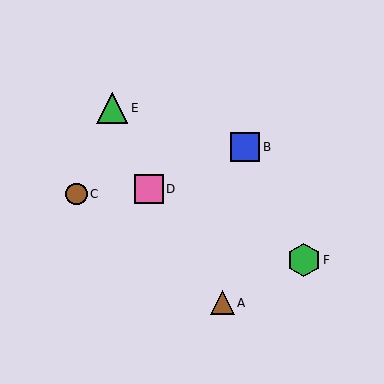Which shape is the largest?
The green hexagon (labeled F) is the largest.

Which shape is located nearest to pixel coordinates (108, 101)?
The green triangle (labeled E) at (112, 108) is nearest to that location.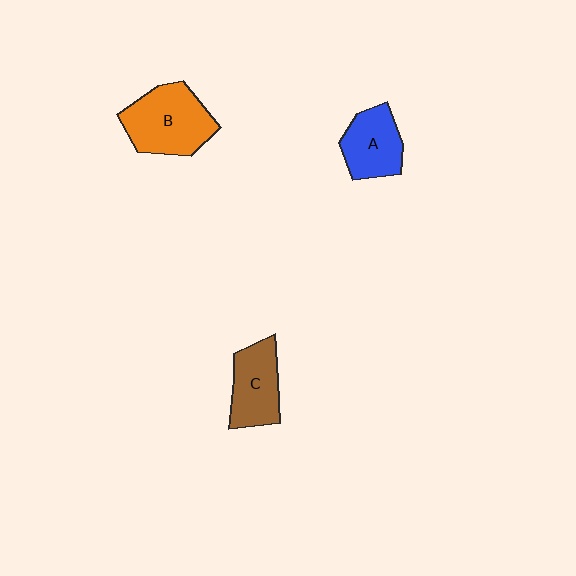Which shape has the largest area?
Shape B (orange).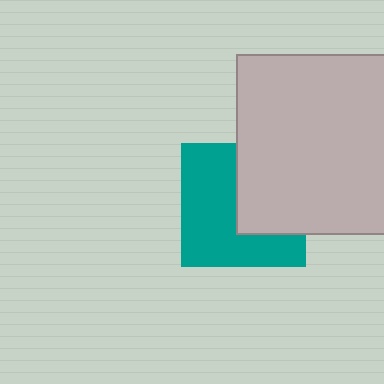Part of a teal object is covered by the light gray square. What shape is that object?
It is a square.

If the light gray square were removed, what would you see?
You would see the complete teal square.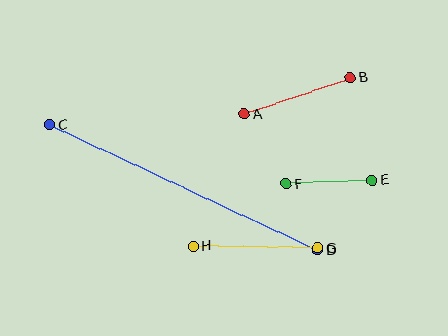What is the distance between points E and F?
The distance is approximately 86 pixels.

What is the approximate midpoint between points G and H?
The midpoint is at approximately (256, 247) pixels.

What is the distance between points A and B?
The distance is approximately 112 pixels.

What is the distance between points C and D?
The distance is approximately 296 pixels.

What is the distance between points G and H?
The distance is approximately 125 pixels.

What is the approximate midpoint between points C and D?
The midpoint is at approximately (184, 188) pixels.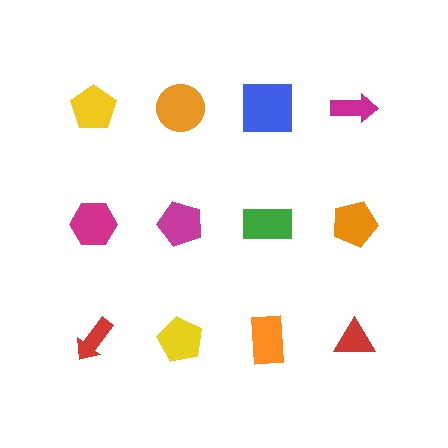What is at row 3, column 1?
A red arrow.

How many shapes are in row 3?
4 shapes.